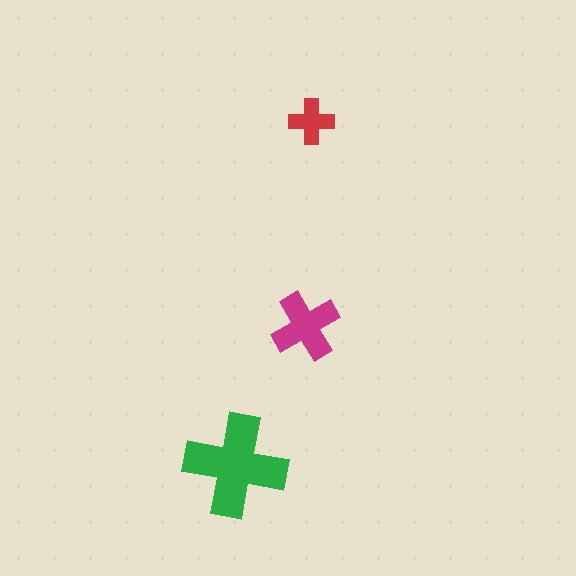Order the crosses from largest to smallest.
the green one, the magenta one, the red one.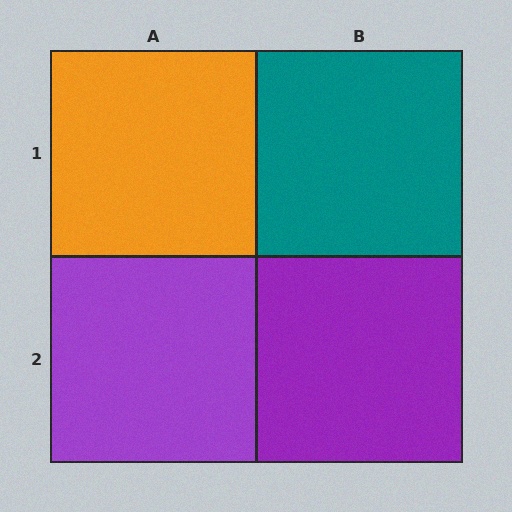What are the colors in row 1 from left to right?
Orange, teal.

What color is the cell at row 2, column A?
Purple.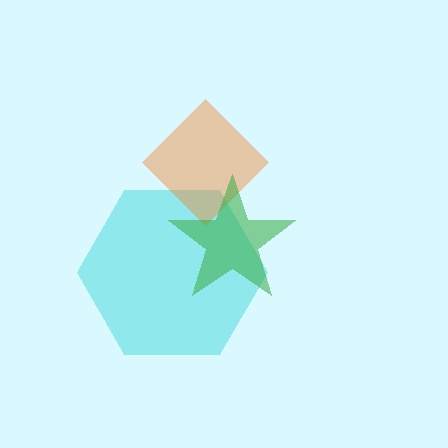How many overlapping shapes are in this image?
There are 3 overlapping shapes in the image.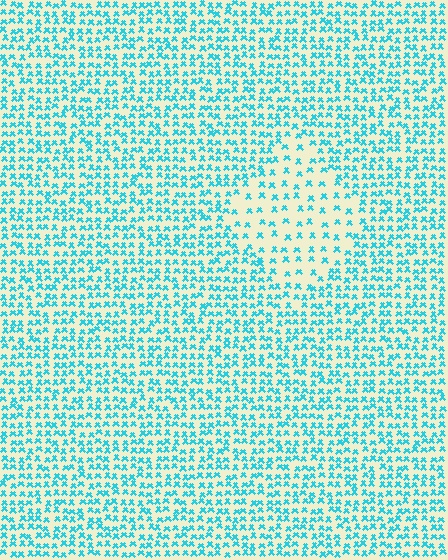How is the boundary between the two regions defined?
The boundary is defined by a change in element density (approximately 2.2x ratio). All elements are the same color, size, and shape.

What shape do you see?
I see a diamond.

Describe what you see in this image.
The image contains small cyan elements arranged at two different densities. A diamond-shaped region is visible where the elements are less densely packed than the surrounding area.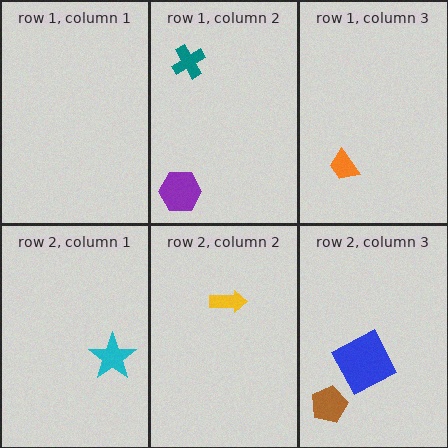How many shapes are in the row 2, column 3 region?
2.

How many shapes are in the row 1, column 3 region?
1.